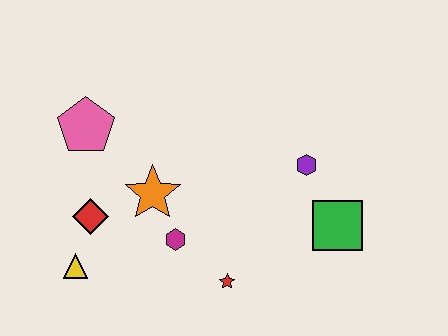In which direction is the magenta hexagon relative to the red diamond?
The magenta hexagon is to the right of the red diamond.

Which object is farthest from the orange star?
The green square is farthest from the orange star.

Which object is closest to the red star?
The magenta hexagon is closest to the red star.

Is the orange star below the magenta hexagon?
No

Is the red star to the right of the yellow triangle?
Yes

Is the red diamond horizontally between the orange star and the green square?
No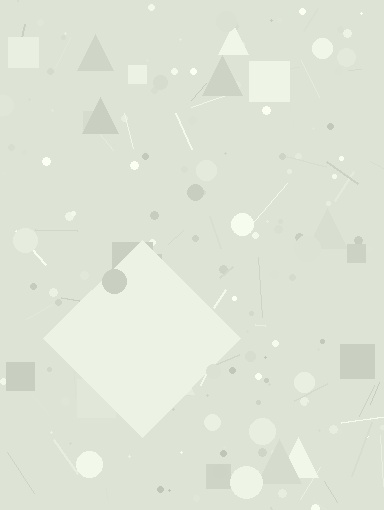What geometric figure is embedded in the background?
A diamond is embedded in the background.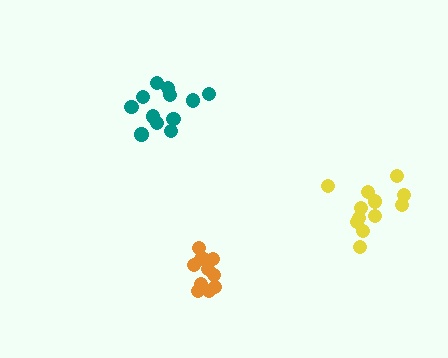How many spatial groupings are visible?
There are 3 spatial groupings.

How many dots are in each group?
Group 1: 12 dots, Group 2: 12 dots, Group 3: 11 dots (35 total).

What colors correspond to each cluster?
The clusters are colored: teal, yellow, orange.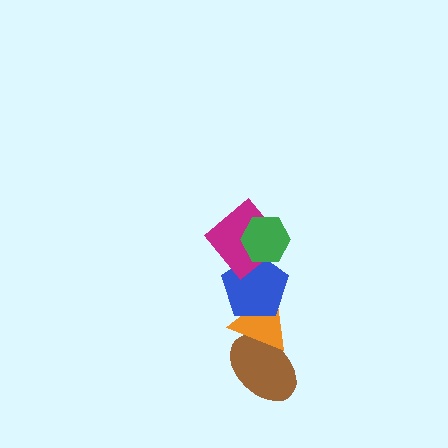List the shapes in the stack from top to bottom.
From top to bottom: the green hexagon, the magenta diamond, the blue pentagon, the orange triangle, the brown ellipse.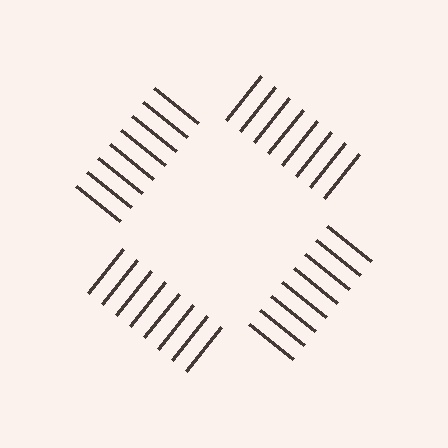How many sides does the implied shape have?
4 sides — the line-ends trace a square.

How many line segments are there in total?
32 — 8 along each of the 4 edges.